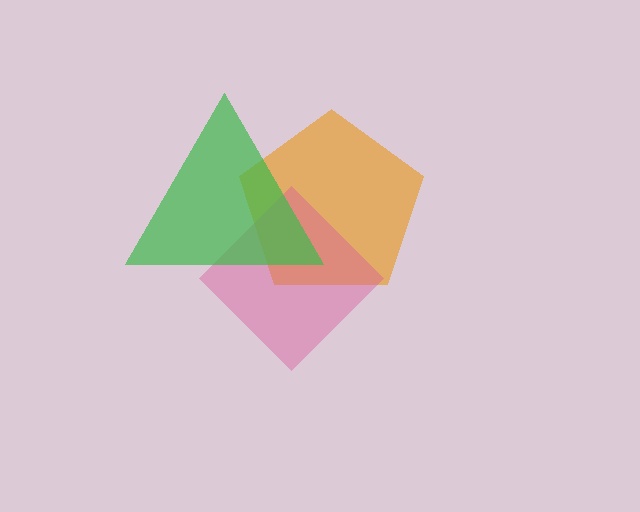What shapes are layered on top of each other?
The layered shapes are: an orange pentagon, a pink diamond, a green triangle.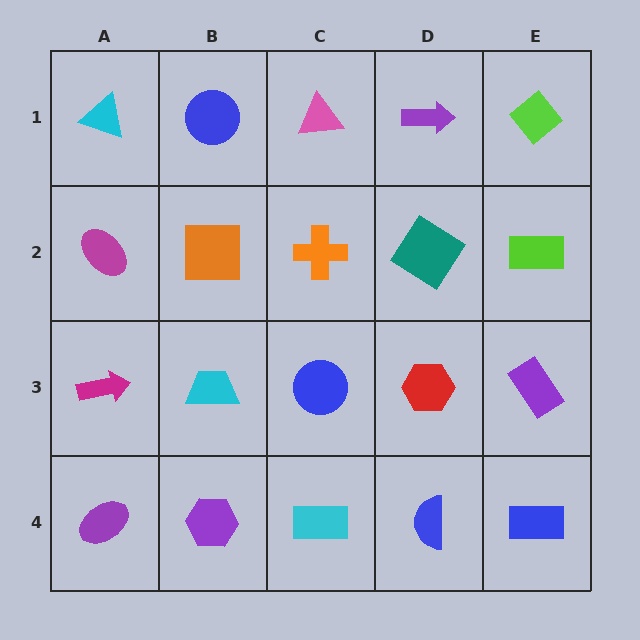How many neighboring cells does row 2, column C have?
4.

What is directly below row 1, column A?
A magenta ellipse.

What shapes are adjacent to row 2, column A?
A cyan triangle (row 1, column A), a magenta arrow (row 3, column A), an orange square (row 2, column B).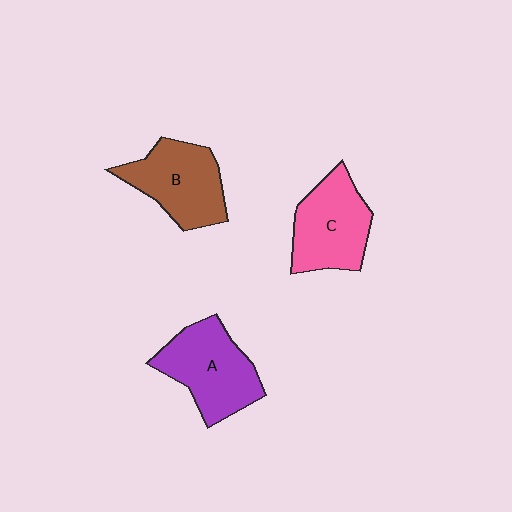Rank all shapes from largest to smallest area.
From largest to smallest: A (purple), B (brown), C (pink).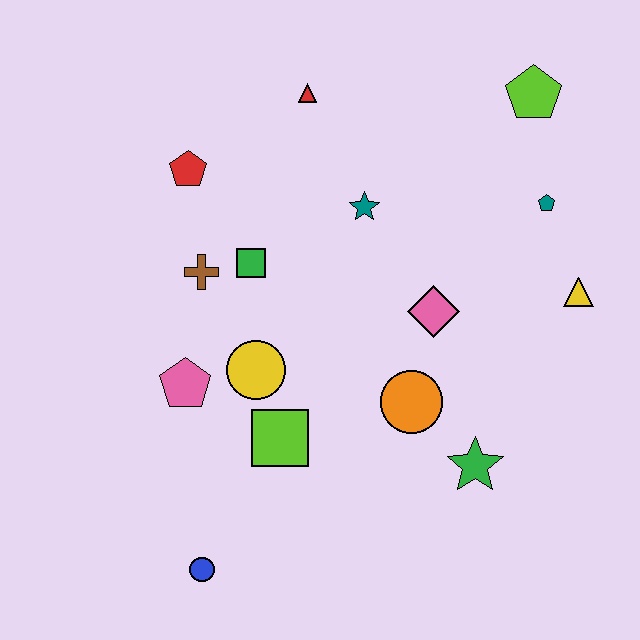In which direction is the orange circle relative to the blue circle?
The orange circle is to the right of the blue circle.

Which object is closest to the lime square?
The yellow circle is closest to the lime square.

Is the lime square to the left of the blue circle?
No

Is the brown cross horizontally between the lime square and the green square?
No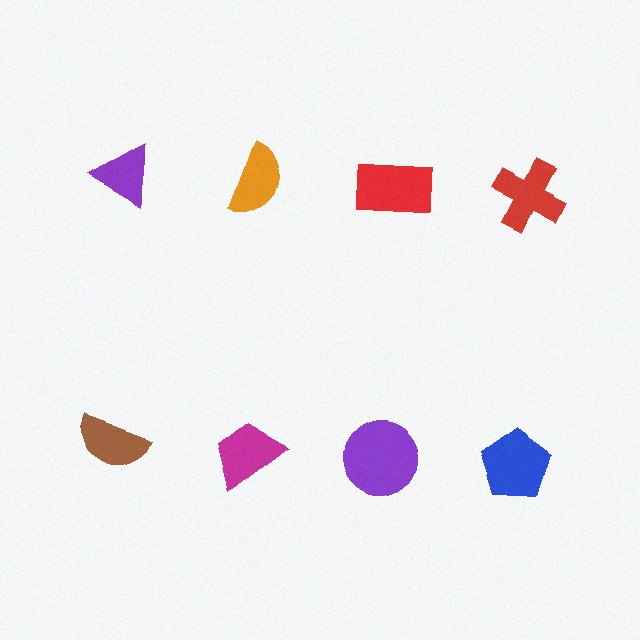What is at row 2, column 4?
A blue pentagon.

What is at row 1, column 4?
A red cross.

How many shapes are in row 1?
4 shapes.